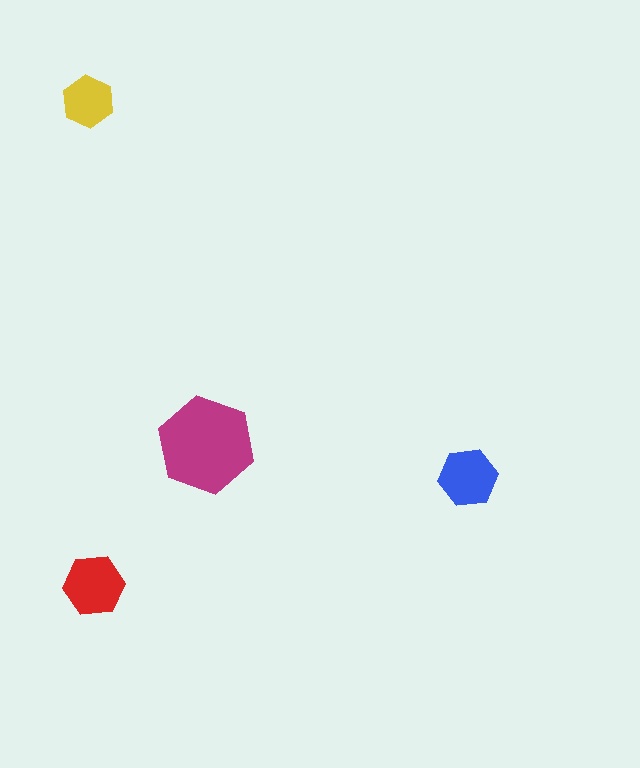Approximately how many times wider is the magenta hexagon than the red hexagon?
About 1.5 times wider.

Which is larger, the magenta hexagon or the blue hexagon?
The magenta one.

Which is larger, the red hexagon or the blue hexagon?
The red one.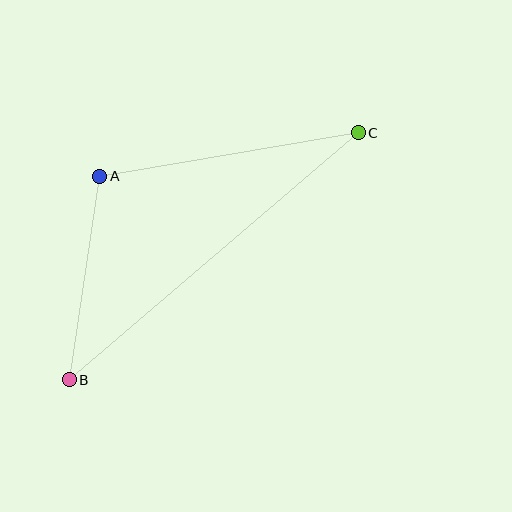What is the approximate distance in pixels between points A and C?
The distance between A and C is approximately 262 pixels.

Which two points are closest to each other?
Points A and B are closest to each other.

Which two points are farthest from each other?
Points B and C are farthest from each other.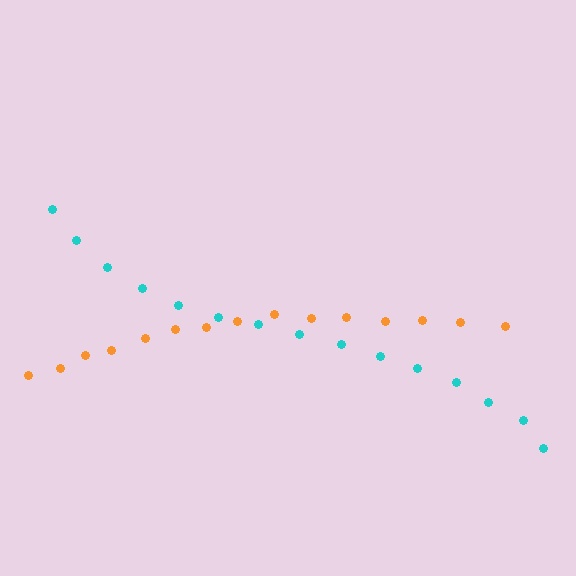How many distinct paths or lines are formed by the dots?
There are 2 distinct paths.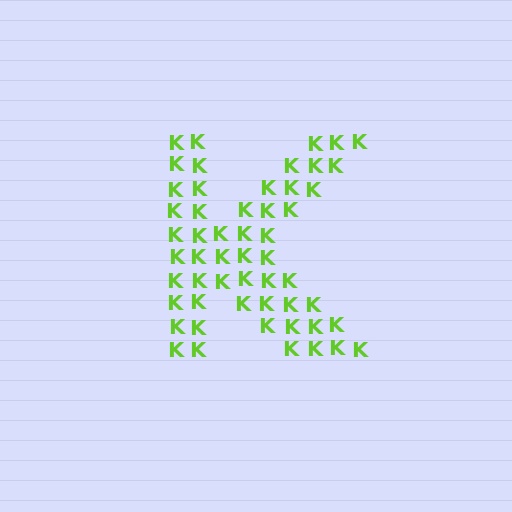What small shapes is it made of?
It is made of small letter K's.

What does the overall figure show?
The overall figure shows the letter K.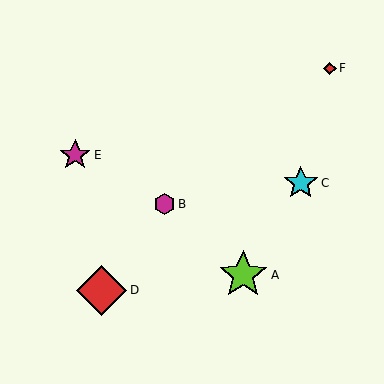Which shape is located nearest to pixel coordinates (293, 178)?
The cyan star (labeled C) at (301, 183) is nearest to that location.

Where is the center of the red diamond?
The center of the red diamond is at (102, 290).